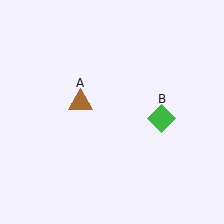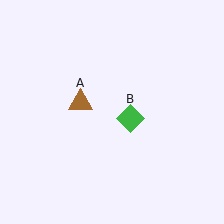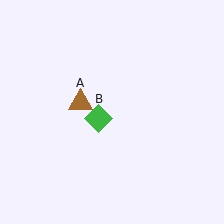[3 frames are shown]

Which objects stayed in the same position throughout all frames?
Brown triangle (object A) remained stationary.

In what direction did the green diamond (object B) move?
The green diamond (object B) moved left.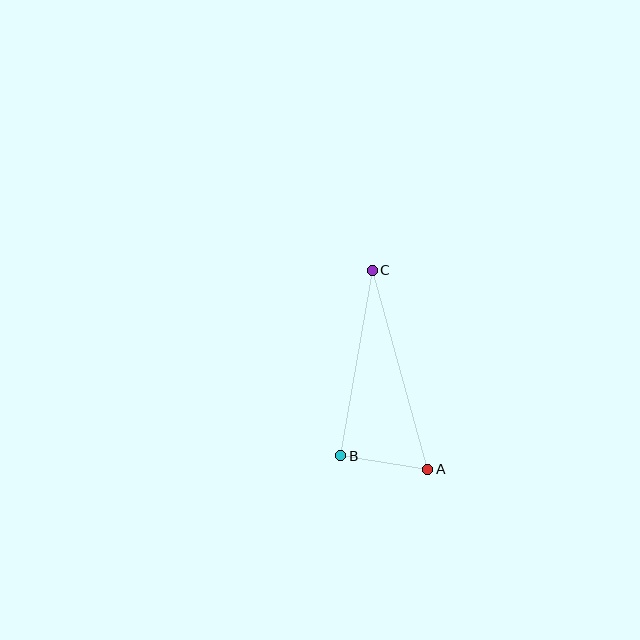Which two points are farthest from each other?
Points A and C are farthest from each other.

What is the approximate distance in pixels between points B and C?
The distance between B and C is approximately 188 pixels.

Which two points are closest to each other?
Points A and B are closest to each other.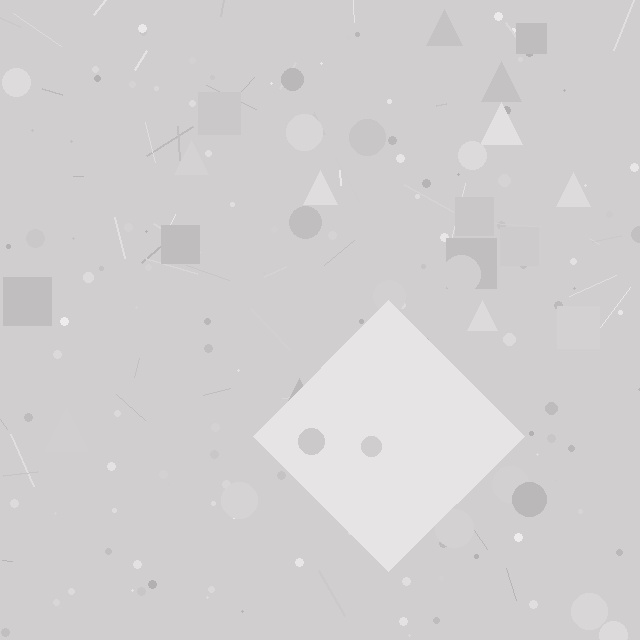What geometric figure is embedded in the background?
A diamond is embedded in the background.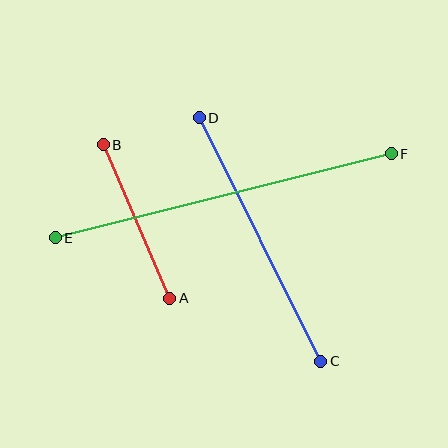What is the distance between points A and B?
The distance is approximately 168 pixels.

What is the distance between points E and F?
The distance is approximately 346 pixels.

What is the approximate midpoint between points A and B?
The midpoint is at approximately (136, 222) pixels.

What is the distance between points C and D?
The distance is approximately 272 pixels.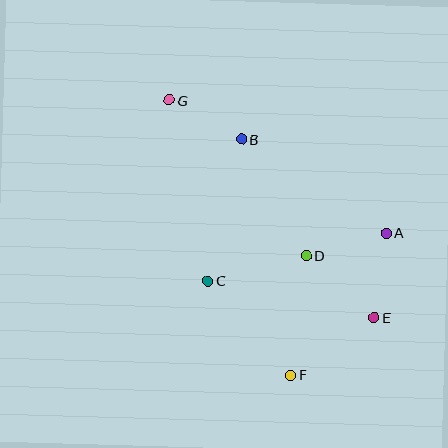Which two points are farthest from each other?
Points F and G are farthest from each other.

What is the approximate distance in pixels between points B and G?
The distance between B and G is approximately 83 pixels.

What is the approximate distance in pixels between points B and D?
The distance between B and D is approximately 133 pixels.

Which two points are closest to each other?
Points A and D are closest to each other.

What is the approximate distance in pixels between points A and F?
The distance between A and F is approximately 172 pixels.